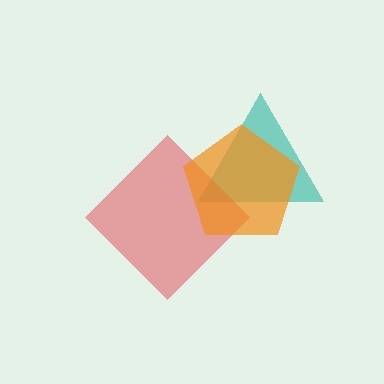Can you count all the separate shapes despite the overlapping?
Yes, there are 3 separate shapes.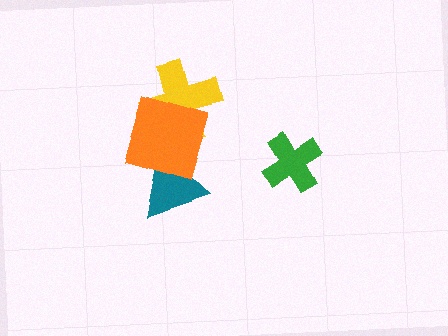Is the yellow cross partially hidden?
Yes, it is partially covered by another shape.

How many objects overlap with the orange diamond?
2 objects overlap with the orange diamond.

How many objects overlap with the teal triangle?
1 object overlaps with the teal triangle.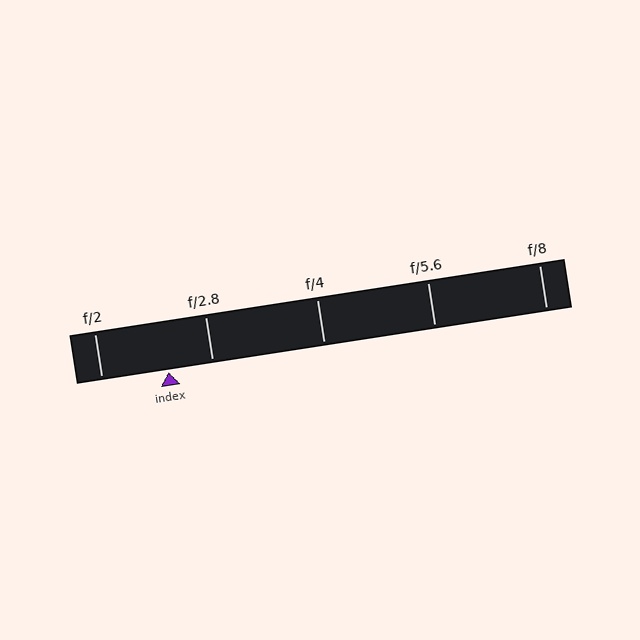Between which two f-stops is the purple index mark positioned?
The index mark is between f/2 and f/2.8.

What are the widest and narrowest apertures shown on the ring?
The widest aperture shown is f/2 and the narrowest is f/8.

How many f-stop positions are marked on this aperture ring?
There are 5 f-stop positions marked.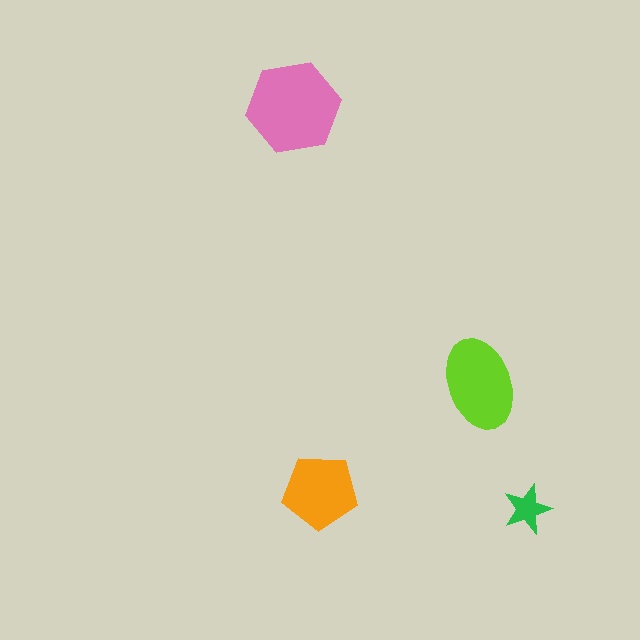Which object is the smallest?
The green star.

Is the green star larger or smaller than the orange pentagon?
Smaller.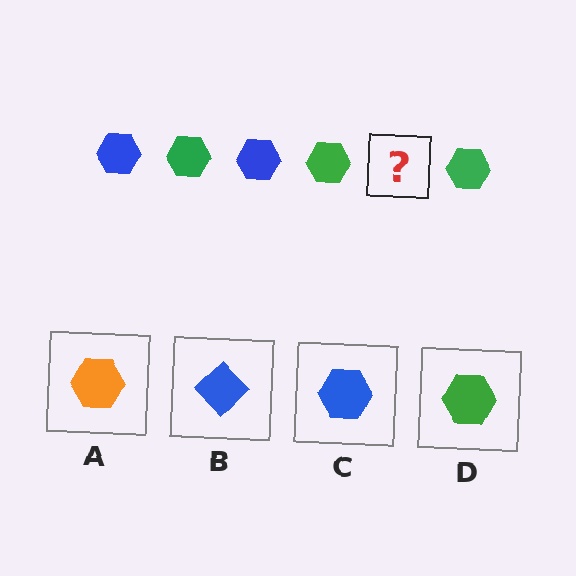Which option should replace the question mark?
Option C.